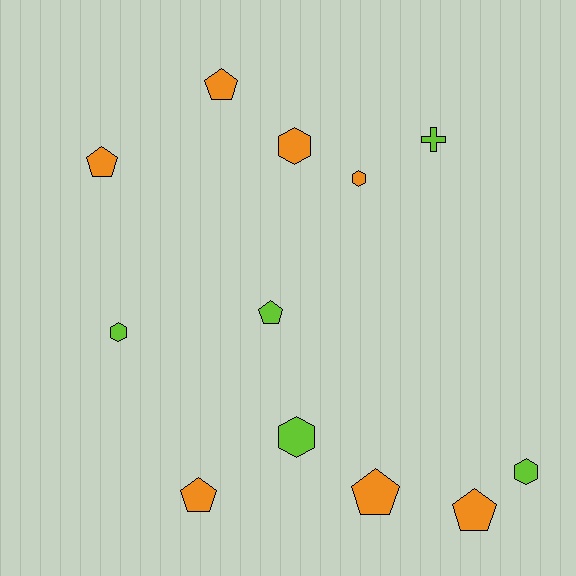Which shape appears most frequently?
Pentagon, with 6 objects.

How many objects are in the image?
There are 12 objects.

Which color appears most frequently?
Orange, with 7 objects.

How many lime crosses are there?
There is 1 lime cross.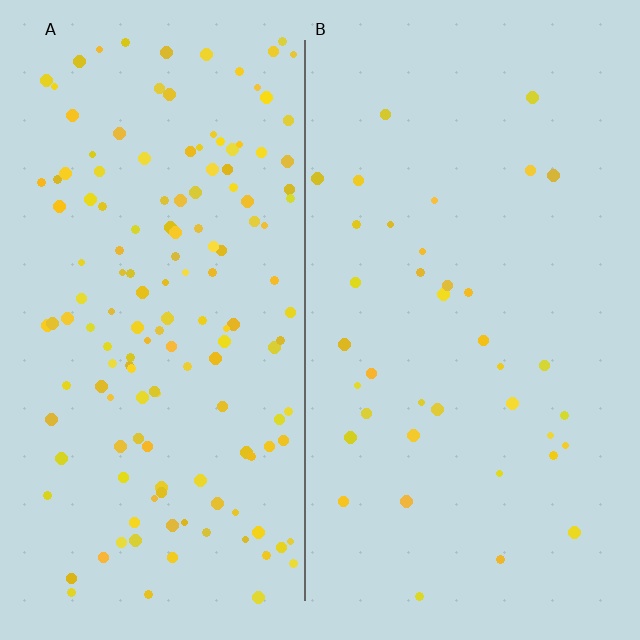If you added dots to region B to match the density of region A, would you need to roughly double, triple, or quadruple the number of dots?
Approximately quadruple.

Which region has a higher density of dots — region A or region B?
A (the left).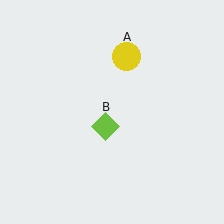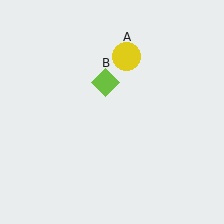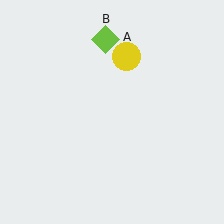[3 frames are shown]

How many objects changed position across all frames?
1 object changed position: lime diamond (object B).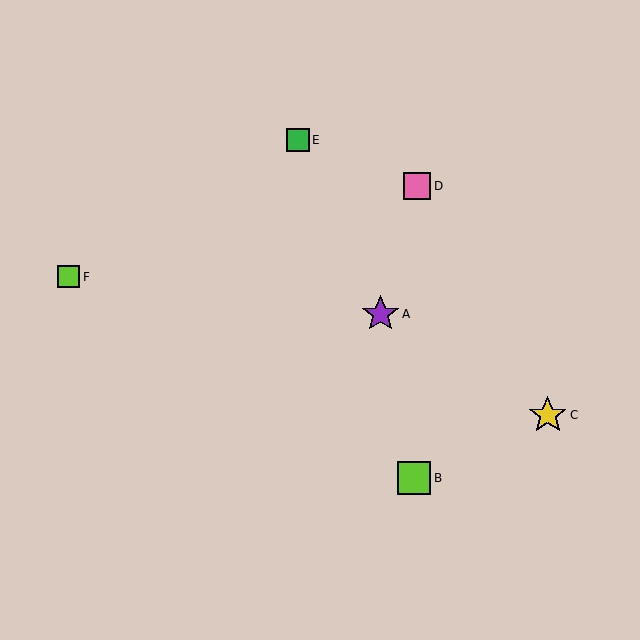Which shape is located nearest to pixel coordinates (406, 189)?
The pink square (labeled D) at (417, 186) is nearest to that location.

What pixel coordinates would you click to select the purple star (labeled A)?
Click at (380, 314) to select the purple star A.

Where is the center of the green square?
The center of the green square is at (298, 140).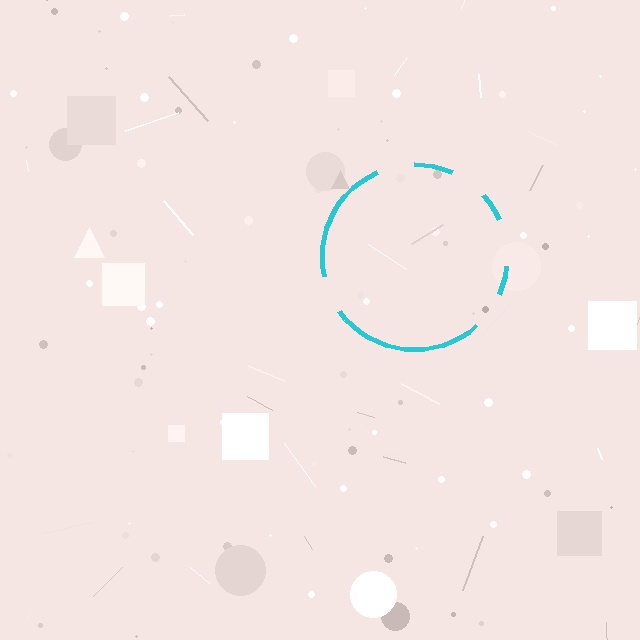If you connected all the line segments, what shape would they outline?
They would outline a circle.